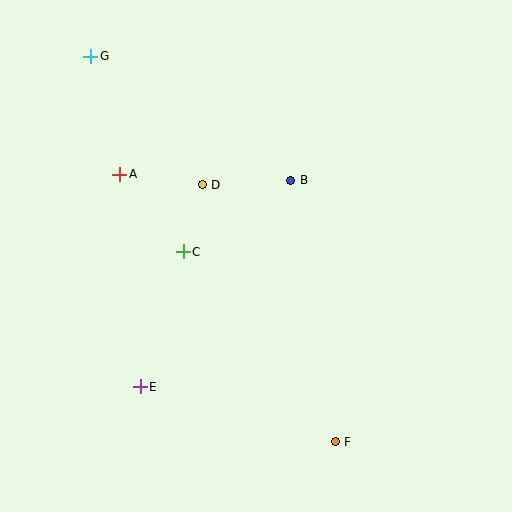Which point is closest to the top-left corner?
Point G is closest to the top-left corner.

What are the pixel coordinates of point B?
Point B is at (291, 180).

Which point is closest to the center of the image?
Point C at (183, 252) is closest to the center.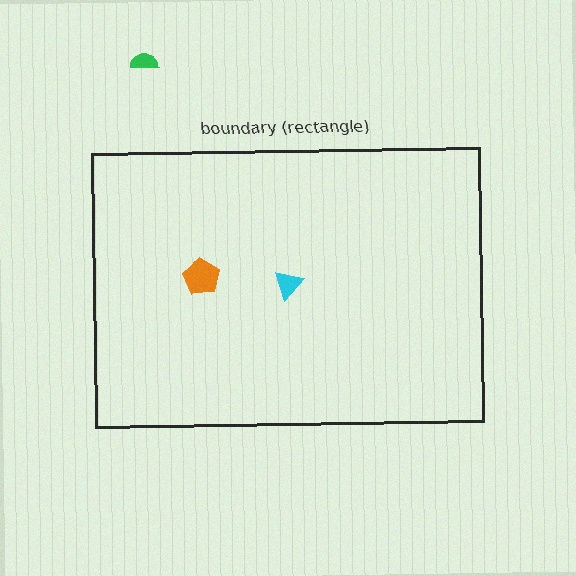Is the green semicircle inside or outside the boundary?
Outside.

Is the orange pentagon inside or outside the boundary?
Inside.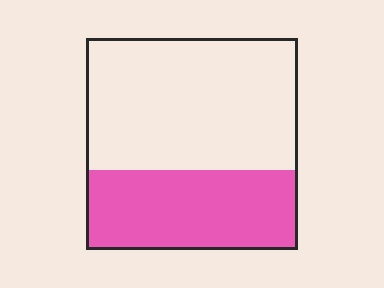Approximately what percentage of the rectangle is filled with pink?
Approximately 40%.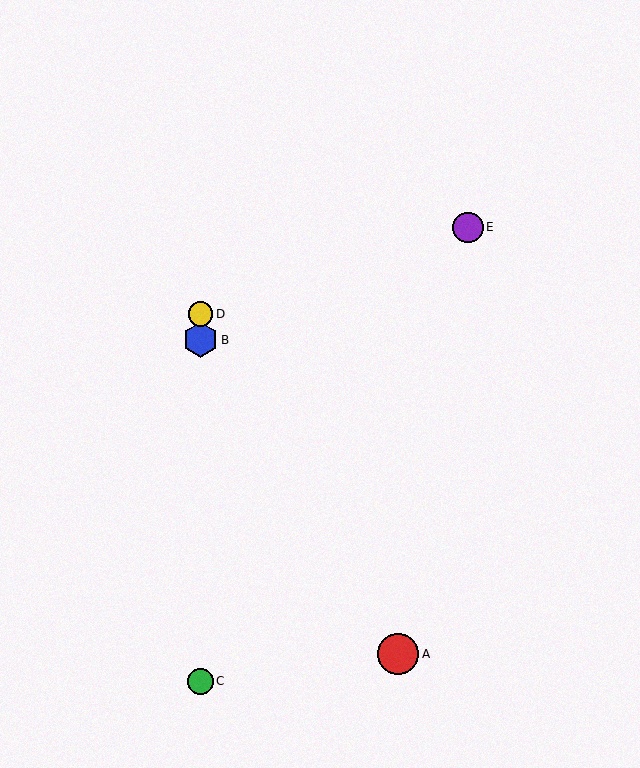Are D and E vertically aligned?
No, D is at x≈200 and E is at x≈468.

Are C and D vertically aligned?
Yes, both are at x≈200.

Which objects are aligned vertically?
Objects B, C, D are aligned vertically.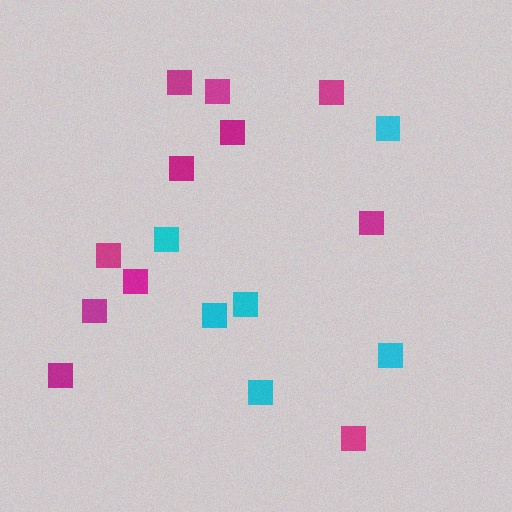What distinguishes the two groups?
There are 2 groups: one group of magenta squares (11) and one group of cyan squares (6).